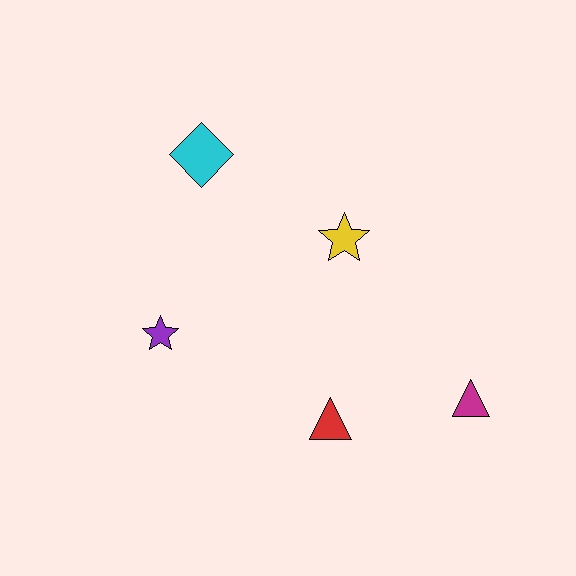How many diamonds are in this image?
There is 1 diamond.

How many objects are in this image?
There are 5 objects.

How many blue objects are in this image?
There are no blue objects.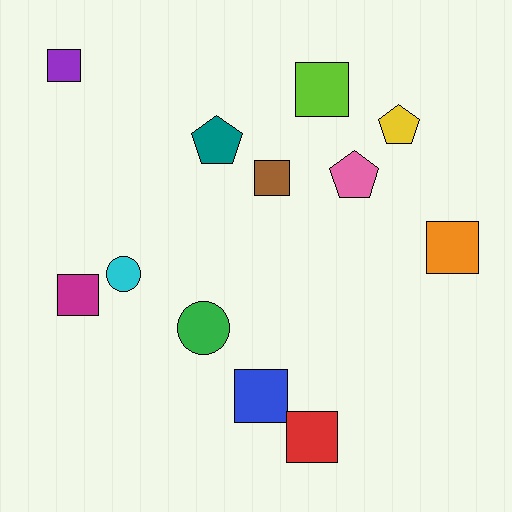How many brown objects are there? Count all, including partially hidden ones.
There is 1 brown object.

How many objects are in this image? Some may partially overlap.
There are 12 objects.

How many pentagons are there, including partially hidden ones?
There are 3 pentagons.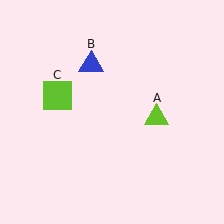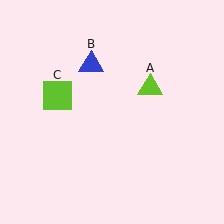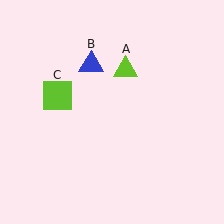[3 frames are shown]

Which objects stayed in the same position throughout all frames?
Blue triangle (object B) and lime square (object C) remained stationary.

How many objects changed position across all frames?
1 object changed position: lime triangle (object A).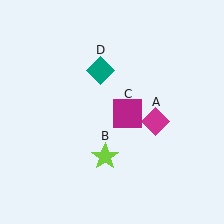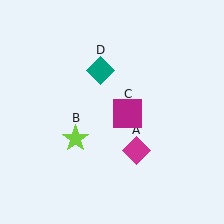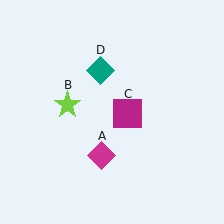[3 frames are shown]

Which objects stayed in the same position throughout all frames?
Magenta square (object C) and teal diamond (object D) remained stationary.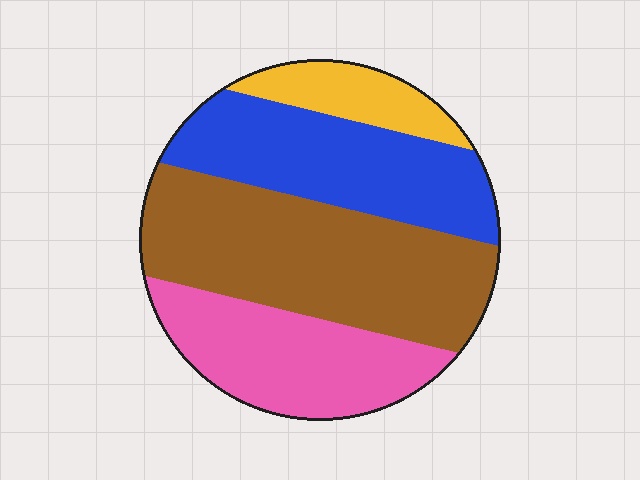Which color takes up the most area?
Brown, at roughly 40%.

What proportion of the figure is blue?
Blue takes up between a quarter and a half of the figure.